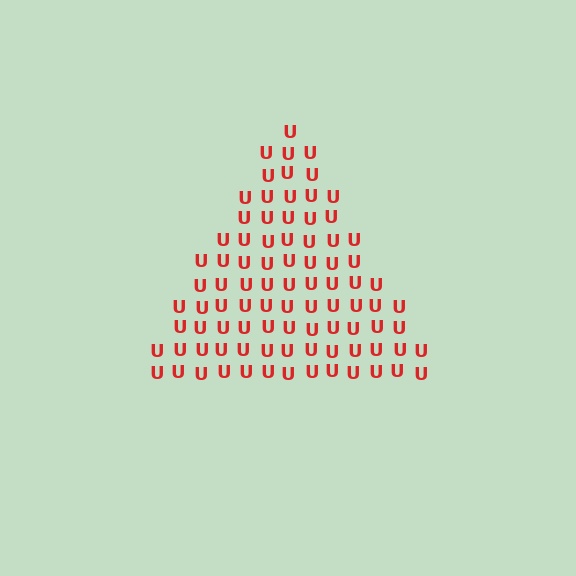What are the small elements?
The small elements are letter U's.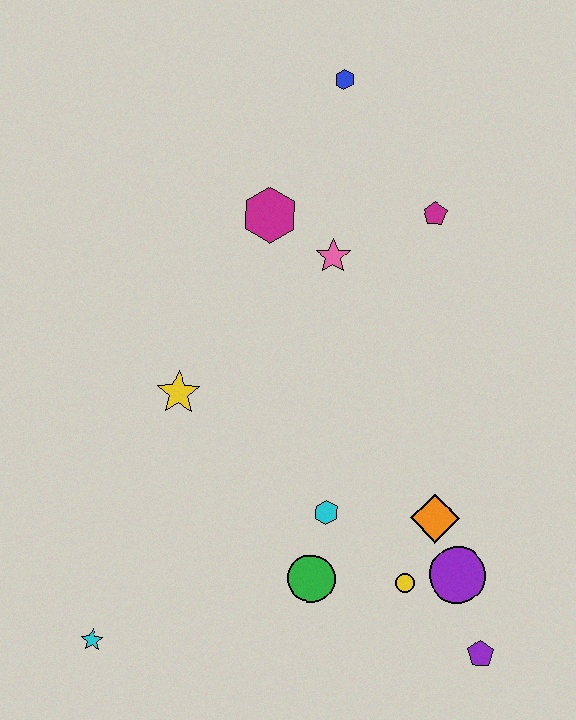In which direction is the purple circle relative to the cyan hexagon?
The purple circle is to the right of the cyan hexagon.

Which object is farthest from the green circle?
The blue hexagon is farthest from the green circle.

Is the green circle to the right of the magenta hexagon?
Yes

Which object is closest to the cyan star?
The green circle is closest to the cyan star.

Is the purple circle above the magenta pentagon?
No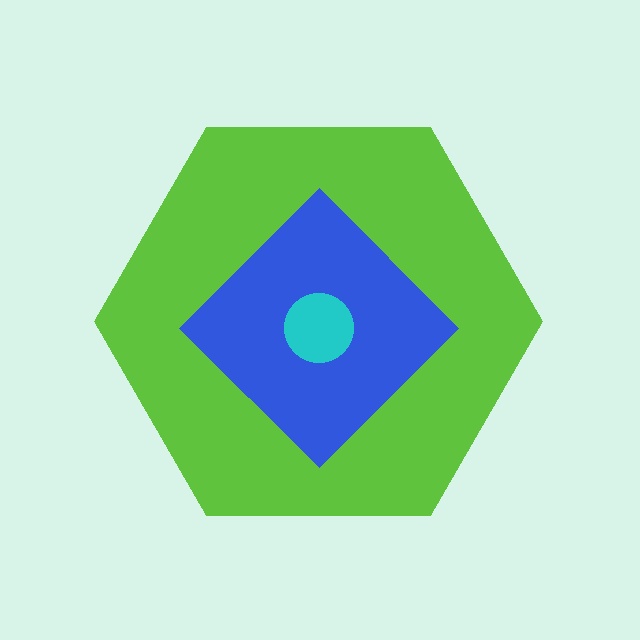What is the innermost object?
The cyan circle.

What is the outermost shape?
The lime hexagon.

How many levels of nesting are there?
3.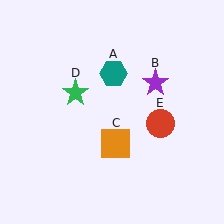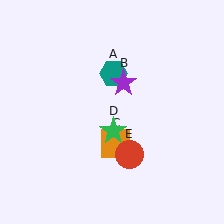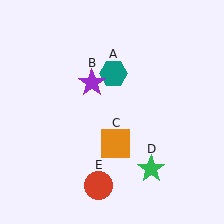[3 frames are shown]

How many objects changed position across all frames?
3 objects changed position: purple star (object B), green star (object D), red circle (object E).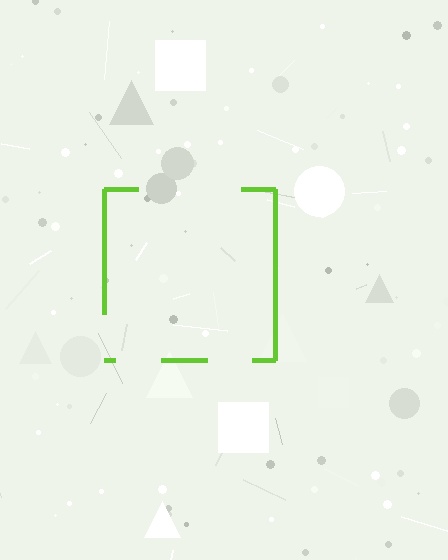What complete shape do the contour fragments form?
The contour fragments form a square.